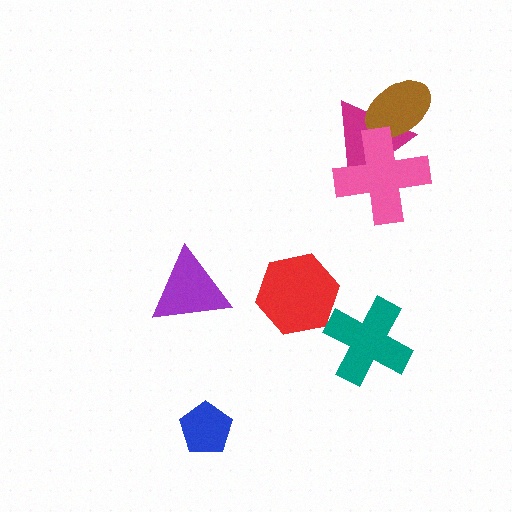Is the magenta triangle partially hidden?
Yes, it is partially covered by another shape.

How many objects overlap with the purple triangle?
0 objects overlap with the purple triangle.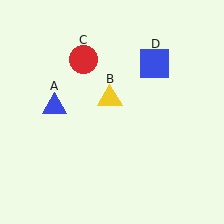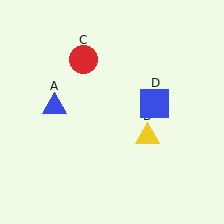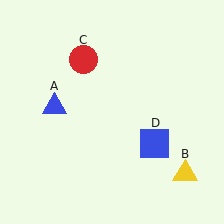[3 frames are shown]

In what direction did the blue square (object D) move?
The blue square (object D) moved down.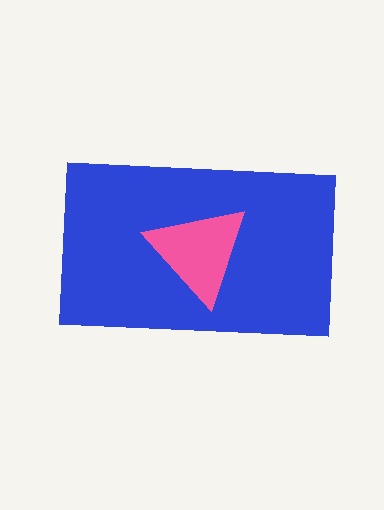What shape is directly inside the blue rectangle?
The pink triangle.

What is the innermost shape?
The pink triangle.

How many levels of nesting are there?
2.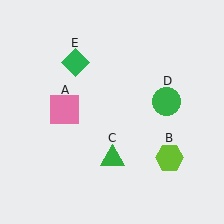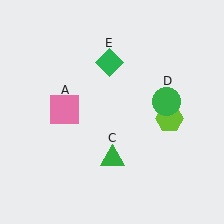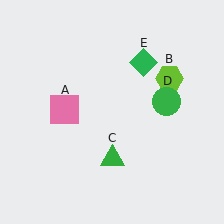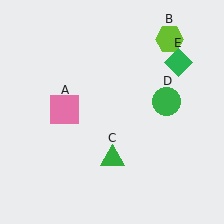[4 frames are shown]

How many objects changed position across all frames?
2 objects changed position: lime hexagon (object B), green diamond (object E).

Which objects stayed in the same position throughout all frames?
Pink square (object A) and green triangle (object C) and green circle (object D) remained stationary.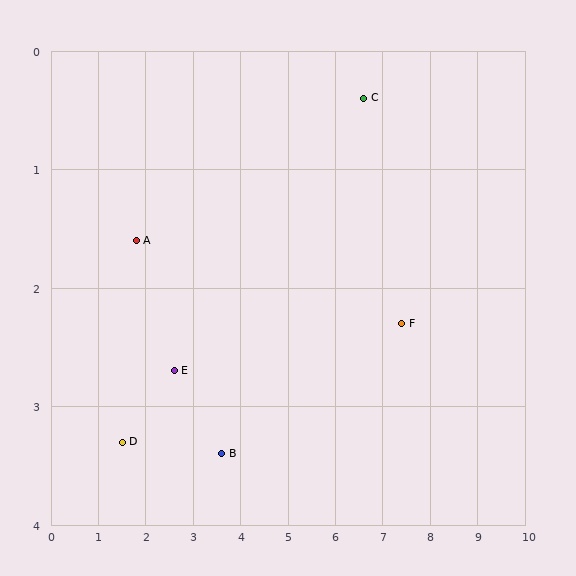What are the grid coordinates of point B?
Point B is at approximately (3.6, 3.4).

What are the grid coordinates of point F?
Point F is at approximately (7.4, 2.3).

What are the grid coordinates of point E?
Point E is at approximately (2.6, 2.7).